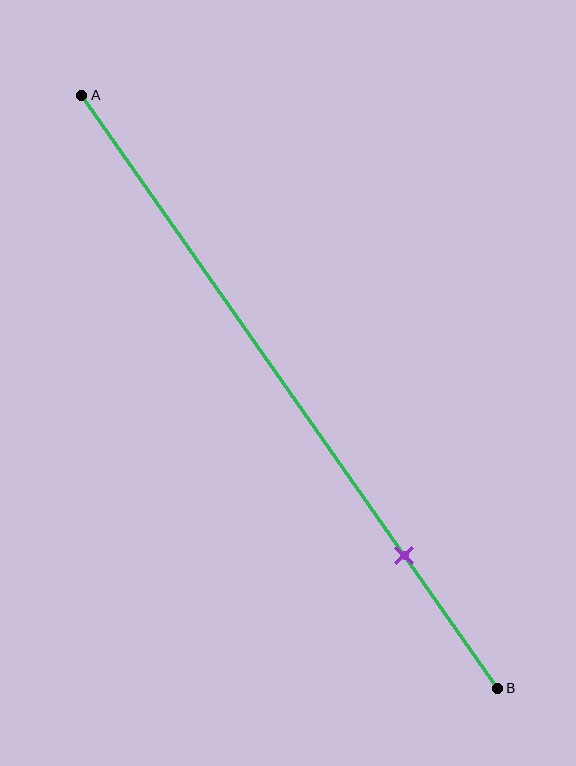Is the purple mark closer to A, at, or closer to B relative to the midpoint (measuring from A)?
The purple mark is closer to point B than the midpoint of segment AB.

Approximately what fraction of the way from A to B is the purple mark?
The purple mark is approximately 80% of the way from A to B.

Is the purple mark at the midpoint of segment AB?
No, the mark is at about 80% from A, not at the 50% midpoint.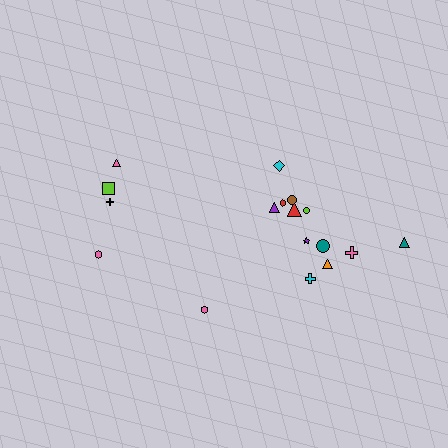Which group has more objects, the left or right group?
The right group.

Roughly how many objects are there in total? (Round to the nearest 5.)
Roughly 15 objects in total.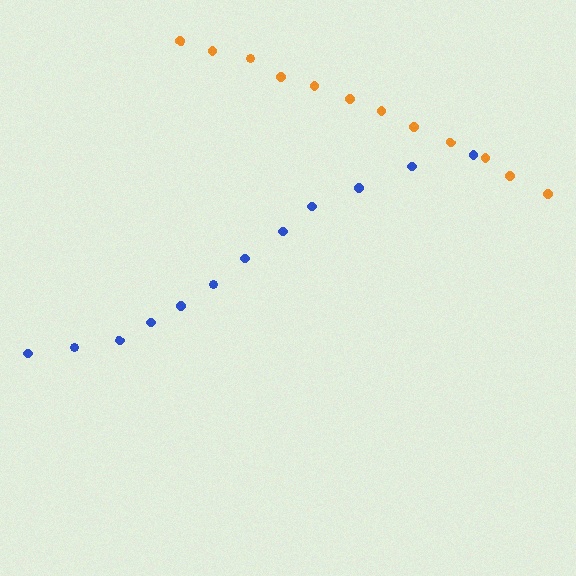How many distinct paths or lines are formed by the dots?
There are 2 distinct paths.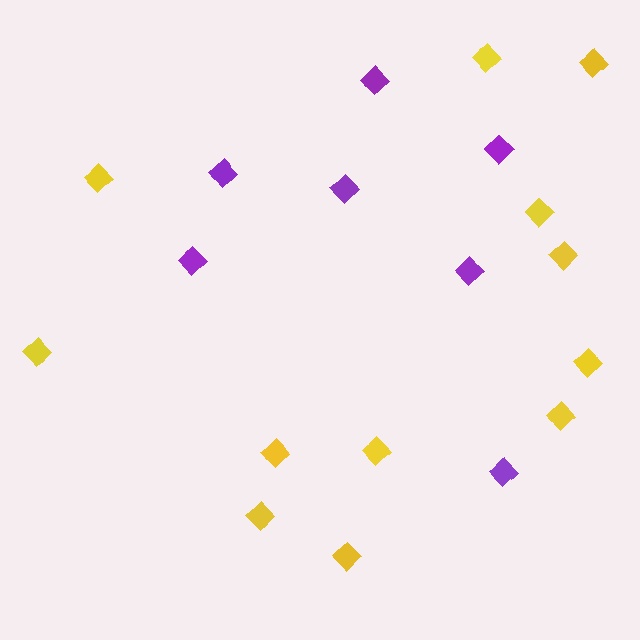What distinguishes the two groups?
There are 2 groups: one group of yellow diamonds (12) and one group of purple diamonds (7).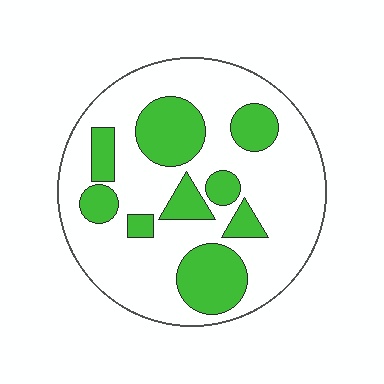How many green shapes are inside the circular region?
9.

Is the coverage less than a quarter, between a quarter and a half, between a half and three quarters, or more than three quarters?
Between a quarter and a half.